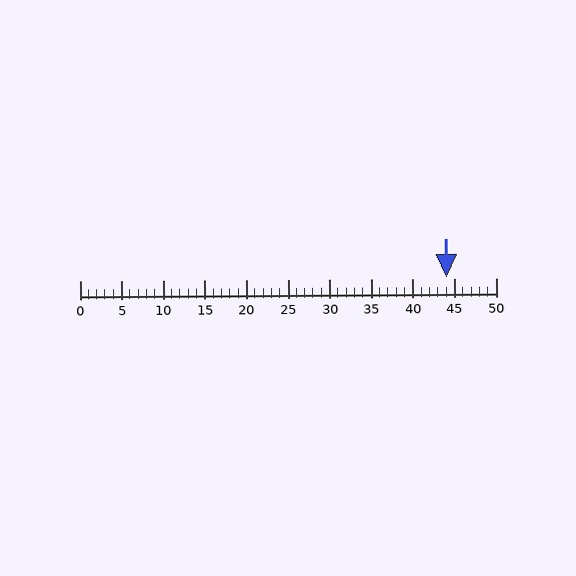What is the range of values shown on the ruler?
The ruler shows values from 0 to 50.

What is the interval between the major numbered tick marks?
The major tick marks are spaced 5 units apart.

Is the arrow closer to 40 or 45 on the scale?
The arrow is closer to 45.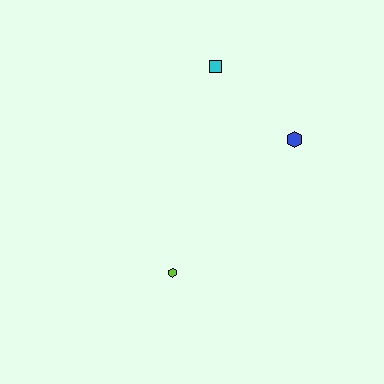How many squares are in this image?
There is 1 square.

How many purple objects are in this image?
There are no purple objects.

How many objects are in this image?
There are 3 objects.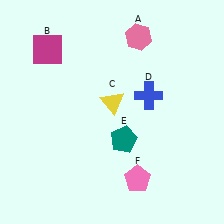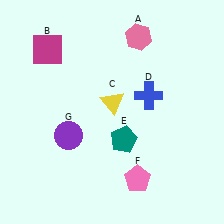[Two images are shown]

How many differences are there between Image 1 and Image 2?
There is 1 difference between the two images.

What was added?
A purple circle (G) was added in Image 2.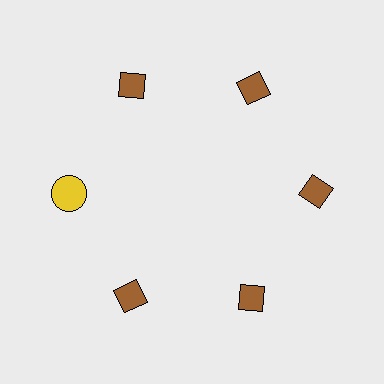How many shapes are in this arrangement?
There are 6 shapes arranged in a ring pattern.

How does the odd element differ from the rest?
It differs in both color (yellow instead of brown) and shape (circle instead of diamond).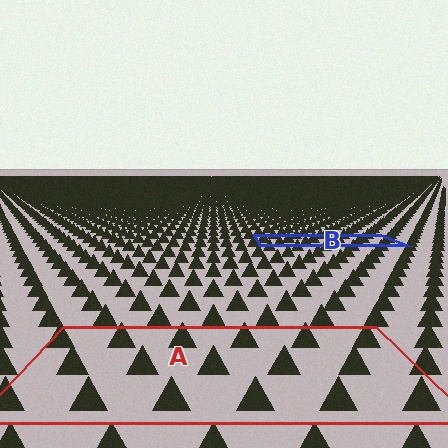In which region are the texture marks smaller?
The texture marks are smaller in region B, because it is farther away.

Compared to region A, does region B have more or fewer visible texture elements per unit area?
Region B has more texture elements per unit area — they are packed more densely because it is farther away.